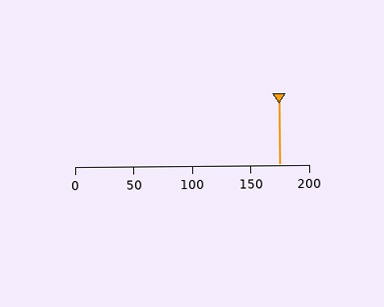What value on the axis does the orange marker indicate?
The marker indicates approximately 175.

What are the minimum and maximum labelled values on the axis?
The axis runs from 0 to 200.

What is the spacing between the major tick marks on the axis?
The major ticks are spaced 50 apart.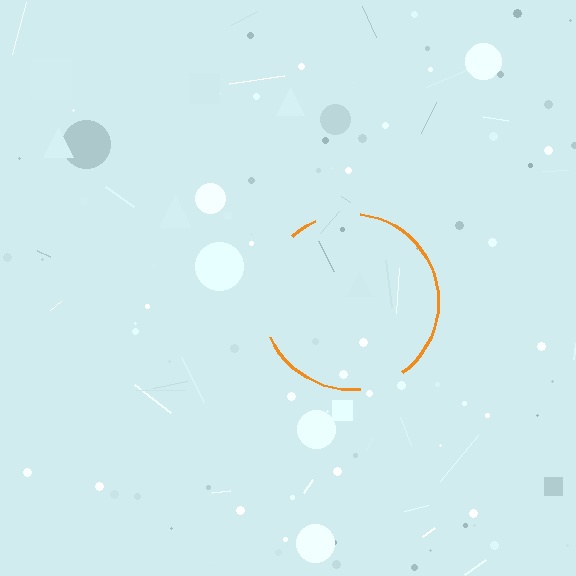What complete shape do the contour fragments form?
The contour fragments form a circle.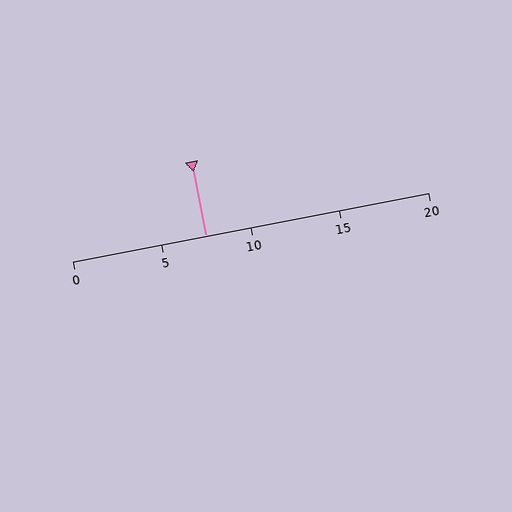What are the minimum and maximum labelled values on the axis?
The axis runs from 0 to 20.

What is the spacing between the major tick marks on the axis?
The major ticks are spaced 5 apart.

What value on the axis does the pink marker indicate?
The marker indicates approximately 7.5.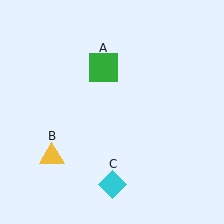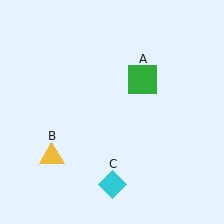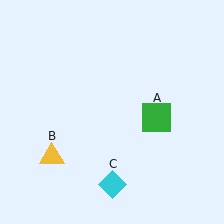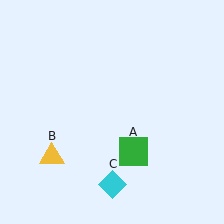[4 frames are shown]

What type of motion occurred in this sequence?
The green square (object A) rotated clockwise around the center of the scene.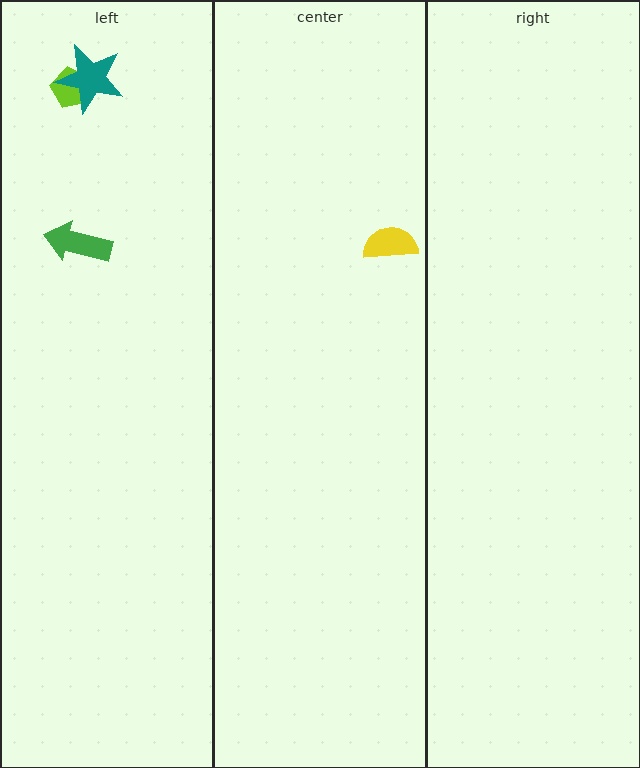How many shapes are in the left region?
3.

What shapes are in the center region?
The yellow semicircle.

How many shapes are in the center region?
1.